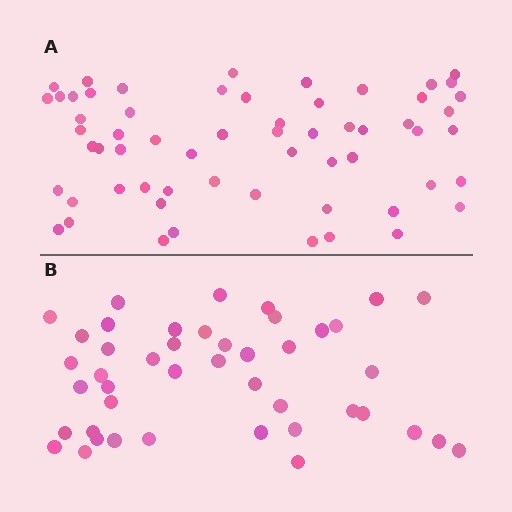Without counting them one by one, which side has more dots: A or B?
Region A (the top region) has more dots.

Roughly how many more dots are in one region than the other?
Region A has approximately 15 more dots than region B.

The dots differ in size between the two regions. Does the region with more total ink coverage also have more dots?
No. Region B has more total ink coverage because its dots are larger, but region A actually contains more individual dots. Total area can be misleading — the number of items is what matters here.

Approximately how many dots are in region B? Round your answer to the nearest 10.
About 40 dots. (The exact count is 44, which rounds to 40.)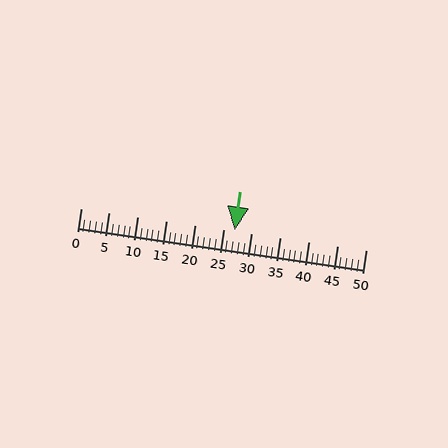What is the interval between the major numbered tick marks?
The major tick marks are spaced 5 units apart.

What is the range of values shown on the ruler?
The ruler shows values from 0 to 50.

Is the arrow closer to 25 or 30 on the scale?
The arrow is closer to 25.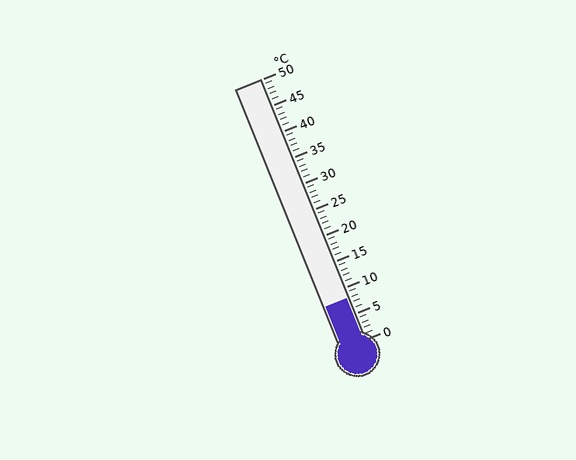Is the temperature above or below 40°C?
The temperature is below 40°C.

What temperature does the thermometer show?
The thermometer shows approximately 8°C.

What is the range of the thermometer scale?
The thermometer scale ranges from 0°C to 50°C.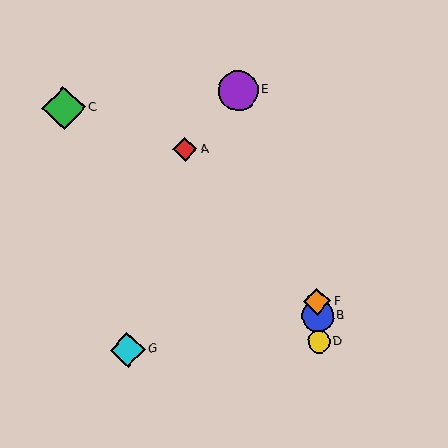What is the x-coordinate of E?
Object E is at x≈238.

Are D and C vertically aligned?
No, D is at x≈319 and C is at x≈64.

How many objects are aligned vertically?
3 objects (B, D, F) are aligned vertically.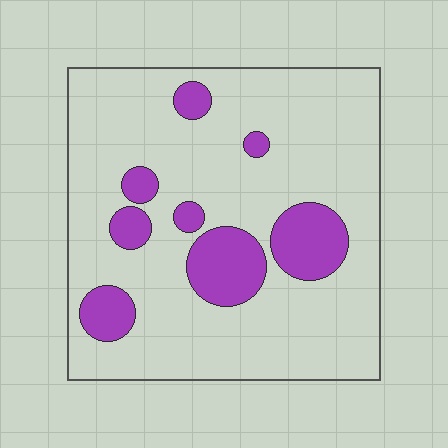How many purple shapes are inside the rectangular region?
8.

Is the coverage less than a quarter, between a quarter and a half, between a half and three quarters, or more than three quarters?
Less than a quarter.